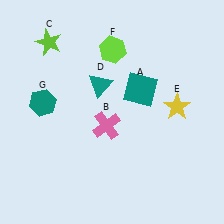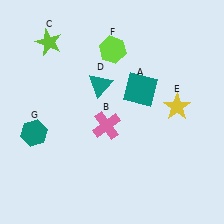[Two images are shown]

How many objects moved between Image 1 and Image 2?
1 object moved between the two images.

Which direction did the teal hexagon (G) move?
The teal hexagon (G) moved down.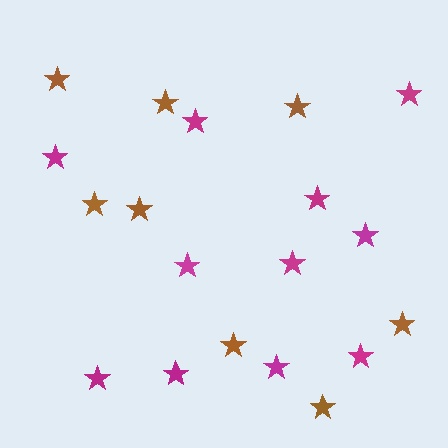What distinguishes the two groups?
There are 2 groups: one group of magenta stars (11) and one group of brown stars (8).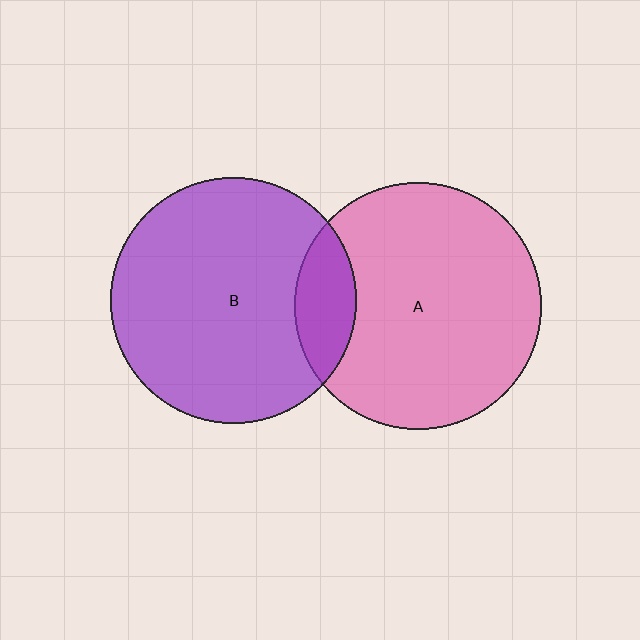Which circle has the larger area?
Circle A (pink).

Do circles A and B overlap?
Yes.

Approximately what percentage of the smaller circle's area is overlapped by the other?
Approximately 15%.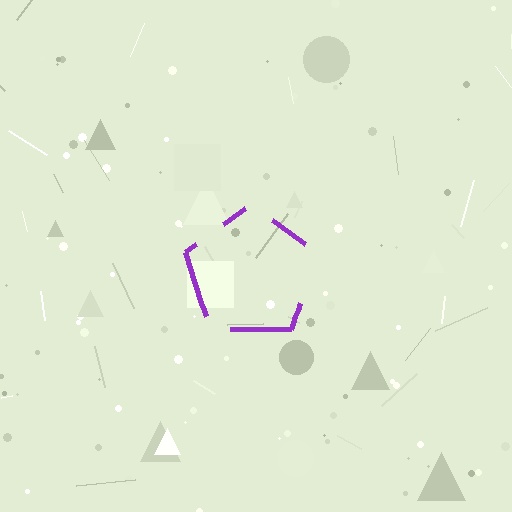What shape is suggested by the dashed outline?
The dashed outline suggests a pentagon.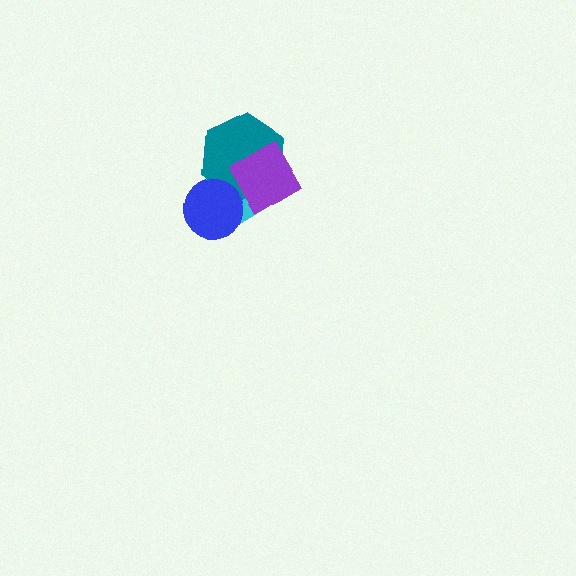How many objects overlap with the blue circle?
2 objects overlap with the blue circle.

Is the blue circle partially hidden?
No, no other shape covers it.